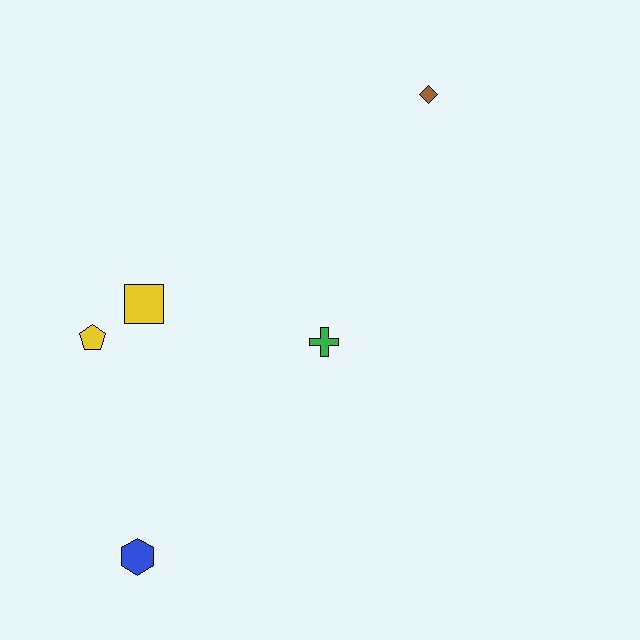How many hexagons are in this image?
There is 1 hexagon.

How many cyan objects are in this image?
There are no cyan objects.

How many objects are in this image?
There are 5 objects.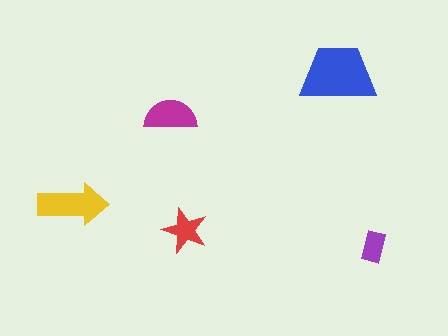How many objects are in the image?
There are 5 objects in the image.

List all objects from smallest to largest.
The purple rectangle, the red star, the magenta semicircle, the yellow arrow, the blue trapezoid.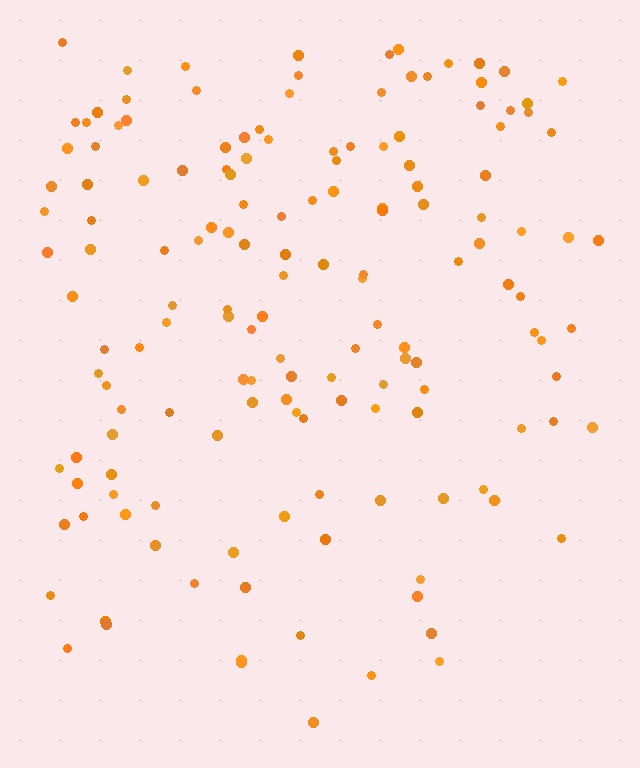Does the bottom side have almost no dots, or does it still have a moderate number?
Still a moderate number, just noticeably fewer than the top.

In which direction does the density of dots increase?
From bottom to top, with the top side densest.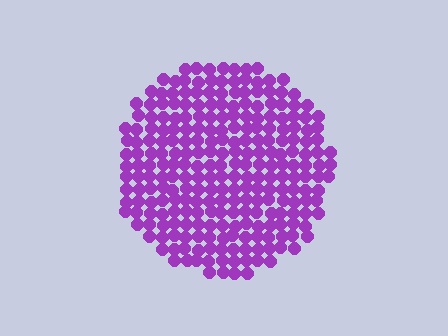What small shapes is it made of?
It is made of small circles.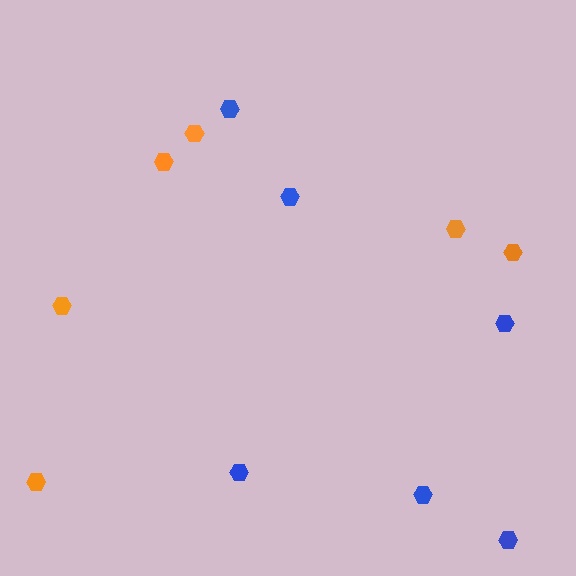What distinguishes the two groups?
There are 2 groups: one group of orange hexagons (6) and one group of blue hexagons (6).